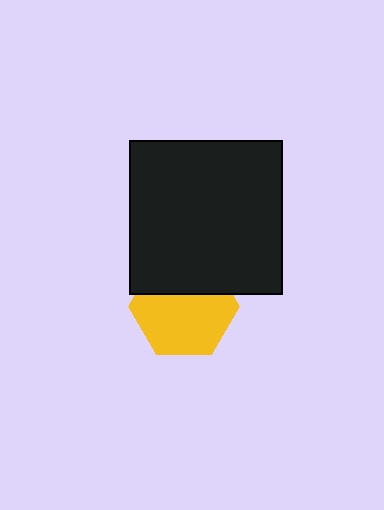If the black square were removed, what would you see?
You would see the complete yellow hexagon.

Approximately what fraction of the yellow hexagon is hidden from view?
Roughly 36% of the yellow hexagon is hidden behind the black square.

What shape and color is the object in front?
The object in front is a black square.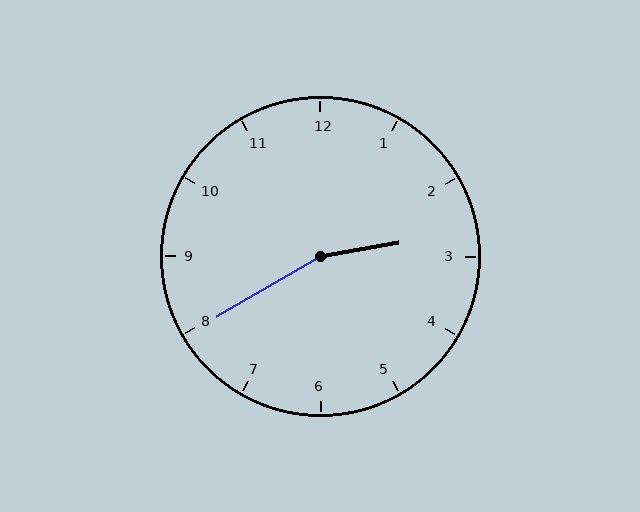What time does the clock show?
2:40.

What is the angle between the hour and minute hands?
Approximately 160 degrees.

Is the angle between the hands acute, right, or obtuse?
It is obtuse.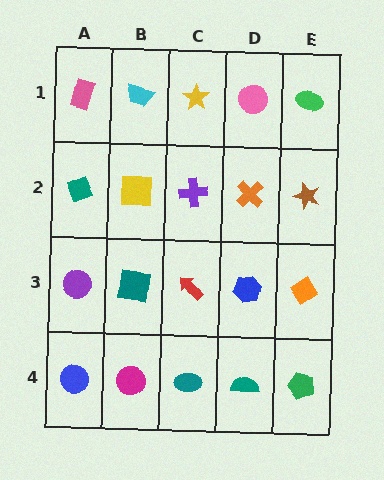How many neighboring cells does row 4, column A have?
2.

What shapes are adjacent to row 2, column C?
A yellow star (row 1, column C), a red arrow (row 3, column C), a yellow square (row 2, column B), an orange cross (row 2, column D).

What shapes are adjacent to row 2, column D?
A pink circle (row 1, column D), a blue hexagon (row 3, column D), a purple cross (row 2, column C), a brown star (row 2, column E).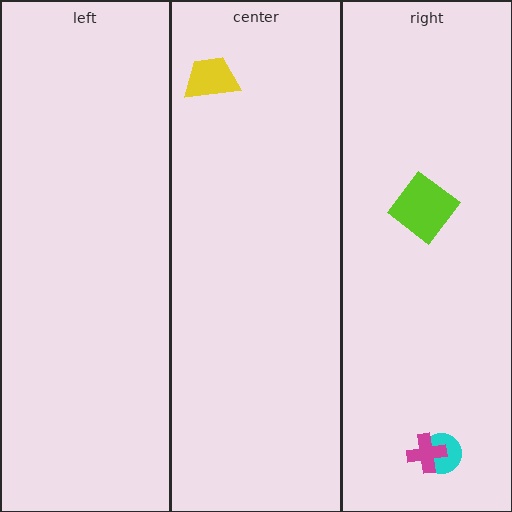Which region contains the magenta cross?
The right region.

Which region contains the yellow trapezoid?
The center region.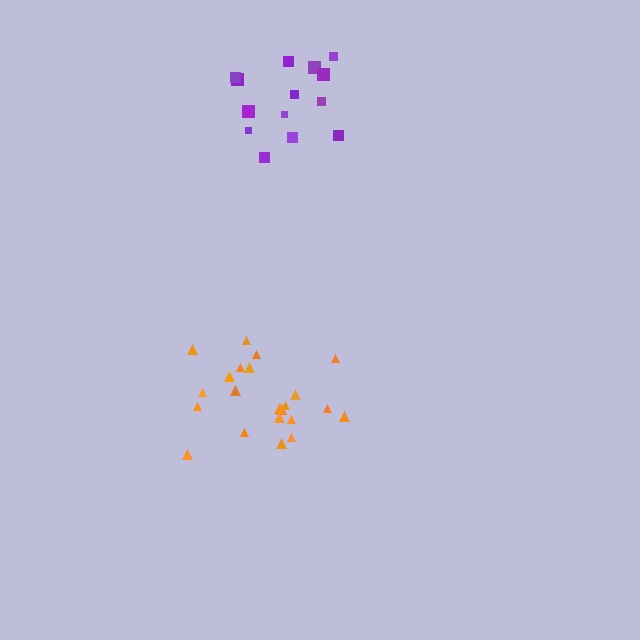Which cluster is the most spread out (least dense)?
Purple.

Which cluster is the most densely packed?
Orange.